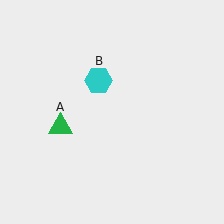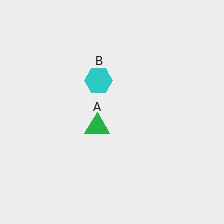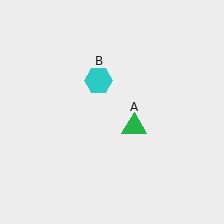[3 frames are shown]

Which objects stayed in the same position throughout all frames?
Cyan hexagon (object B) remained stationary.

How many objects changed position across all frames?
1 object changed position: green triangle (object A).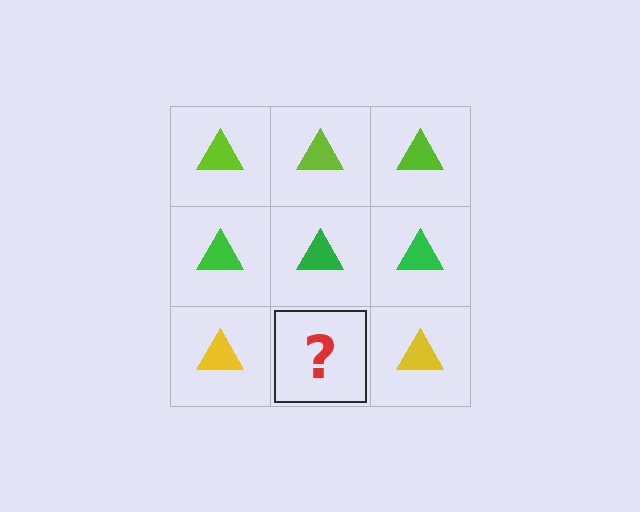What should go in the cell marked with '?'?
The missing cell should contain a yellow triangle.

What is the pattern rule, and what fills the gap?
The rule is that each row has a consistent color. The gap should be filled with a yellow triangle.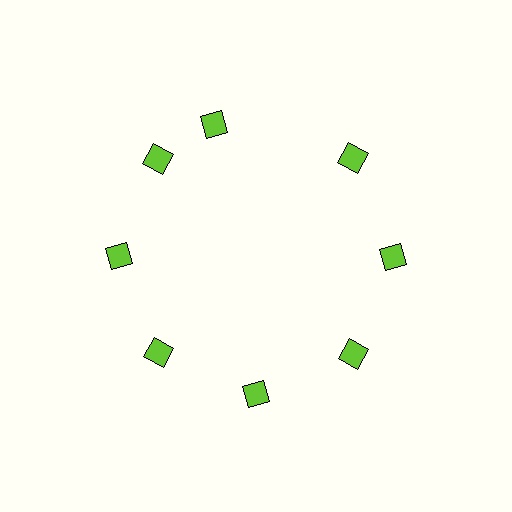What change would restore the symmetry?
The symmetry would be restored by rotating it back into even spacing with its neighbors so that all 8 diamonds sit at equal angles and equal distance from the center.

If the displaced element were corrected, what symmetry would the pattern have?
It would have 8-fold rotational symmetry — the pattern would map onto itself every 45 degrees.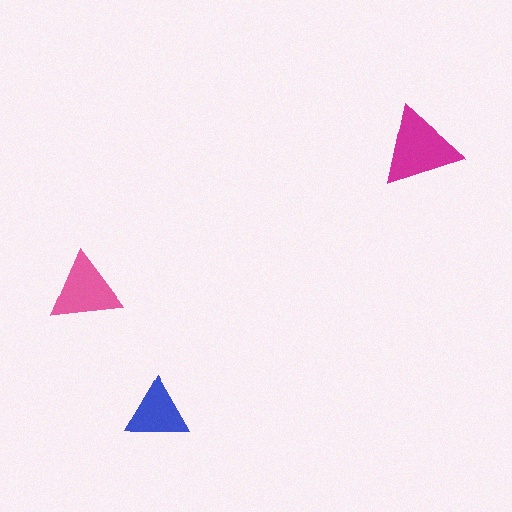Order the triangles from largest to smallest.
the magenta one, the pink one, the blue one.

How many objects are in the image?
There are 3 objects in the image.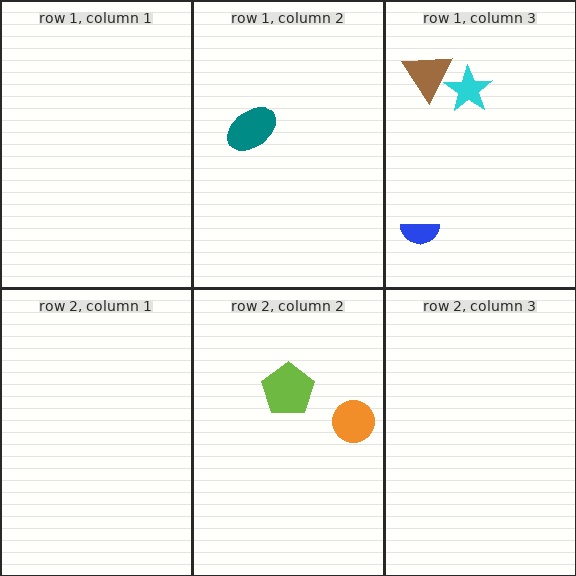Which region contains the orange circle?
The row 2, column 2 region.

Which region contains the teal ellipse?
The row 1, column 2 region.